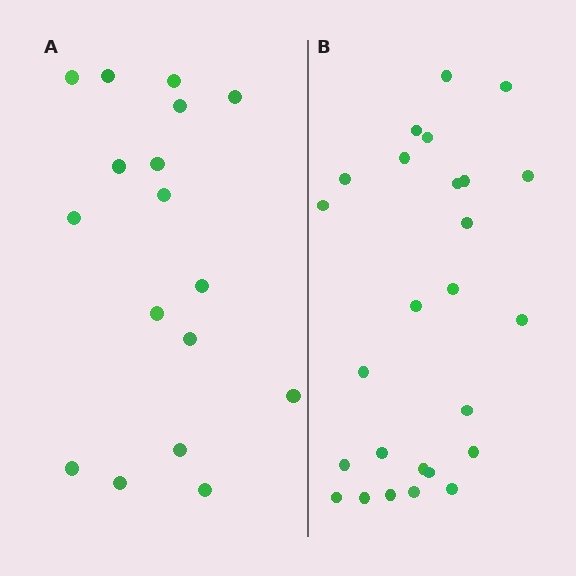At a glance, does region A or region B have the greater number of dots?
Region B (the right region) has more dots.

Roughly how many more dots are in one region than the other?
Region B has roughly 8 or so more dots than region A.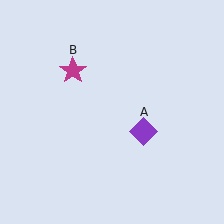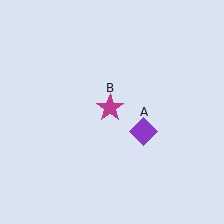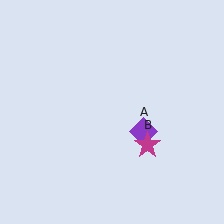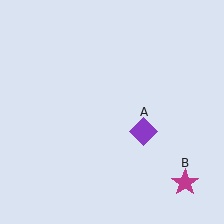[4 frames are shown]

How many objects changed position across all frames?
1 object changed position: magenta star (object B).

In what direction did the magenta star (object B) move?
The magenta star (object B) moved down and to the right.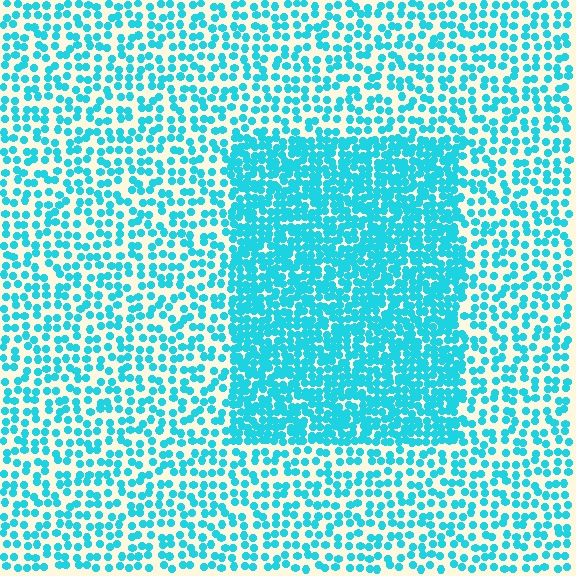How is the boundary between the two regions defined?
The boundary is defined by a change in element density (approximately 2.1x ratio). All elements are the same color, size, and shape.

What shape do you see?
I see a rectangle.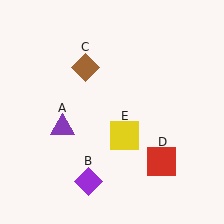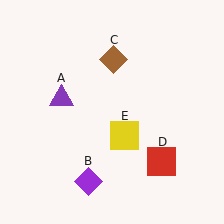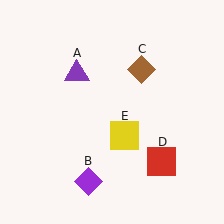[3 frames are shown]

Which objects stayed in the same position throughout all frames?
Purple diamond (object B) and red square (object D) and yellow square (object E) remained stationary.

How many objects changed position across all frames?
2 objects changed position: purple triangle (object A), brown diamond (object C).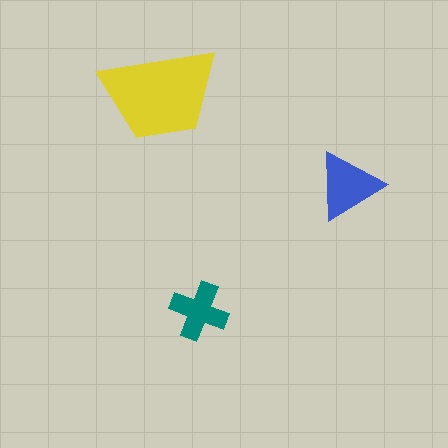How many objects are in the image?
There are 3 objects in the image.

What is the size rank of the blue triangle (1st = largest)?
2nd.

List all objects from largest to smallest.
The yellow trapezoid, the blue triangle, the teal cross.